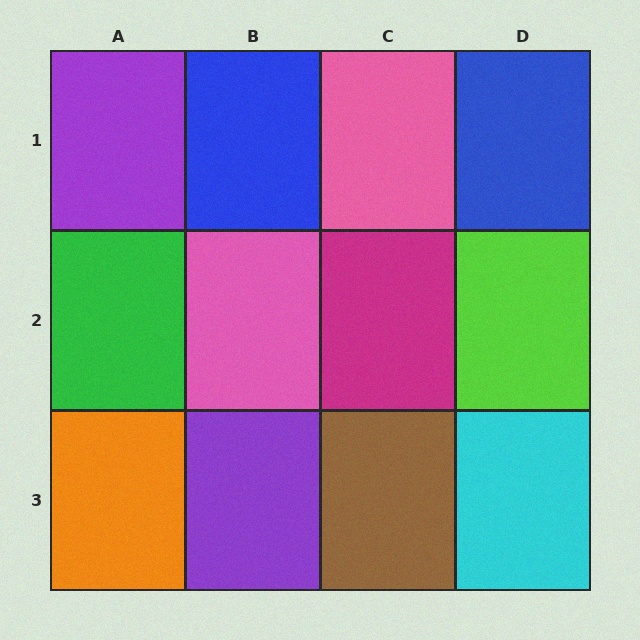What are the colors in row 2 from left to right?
Green, pink, magenta, lime.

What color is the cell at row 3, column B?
Purple.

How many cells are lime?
1 cell is lime.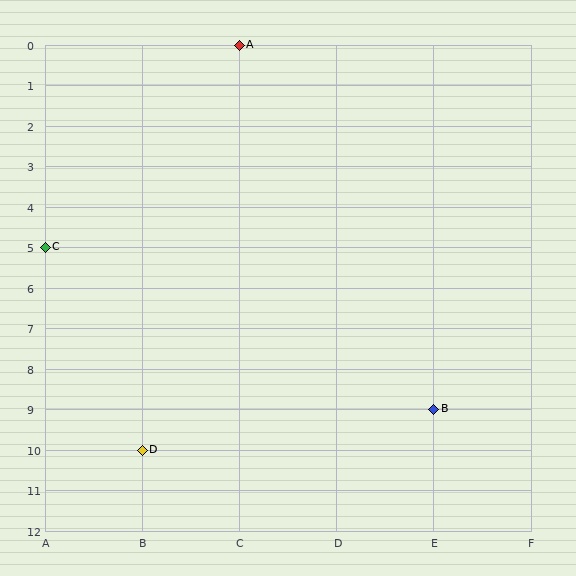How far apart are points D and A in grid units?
Points D and A are 1 column and 10 rows apart (about 10.0 grid units diagonally).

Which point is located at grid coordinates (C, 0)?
Point A is at (C, 0).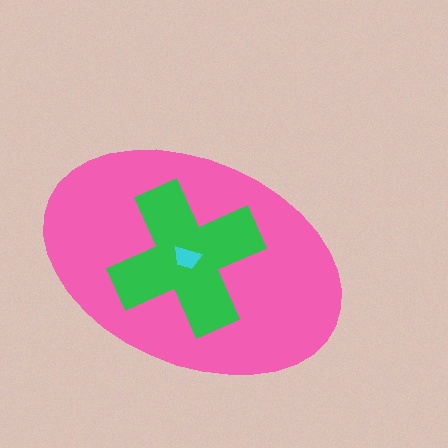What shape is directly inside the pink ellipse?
The green cross.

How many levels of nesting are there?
3.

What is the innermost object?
The cyan trapezoid.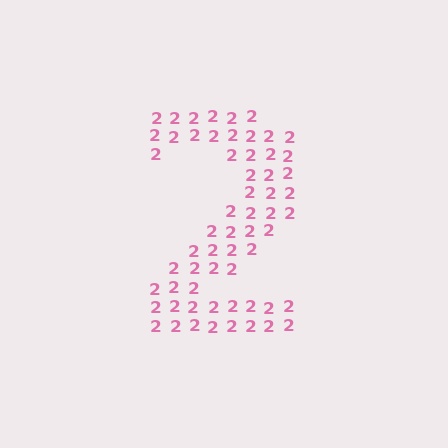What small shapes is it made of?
It is made of small digit 2's.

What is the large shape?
The large shape is the digit 2.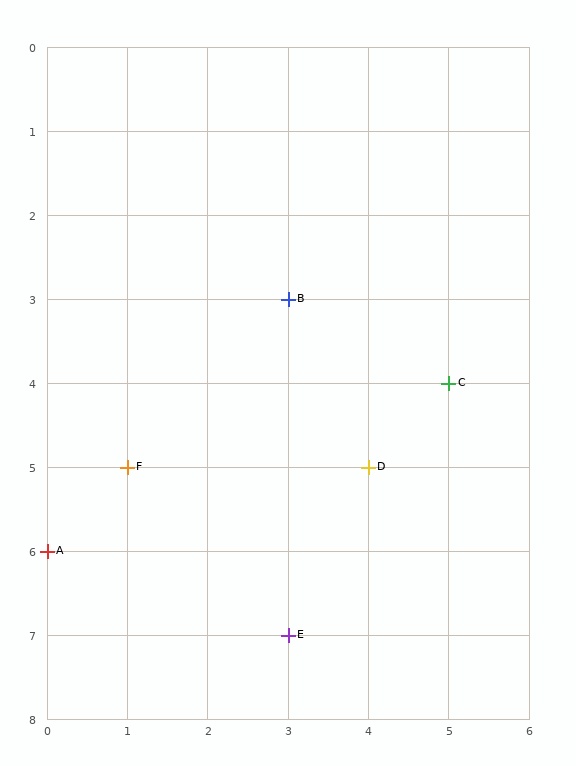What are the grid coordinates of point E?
Point E is at grid coordinates (3, 7).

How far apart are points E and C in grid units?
Points E and C are 2 columns and 3 rows apart (about 3.6 grid units diagonally).